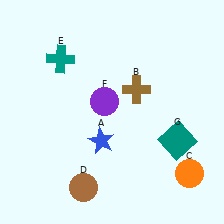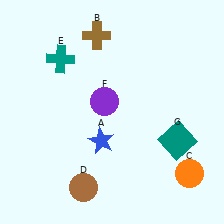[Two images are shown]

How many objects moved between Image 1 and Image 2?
1 object moved between the two images.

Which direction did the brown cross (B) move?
The brown cross (B) moved up.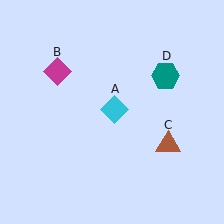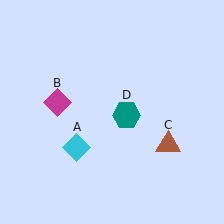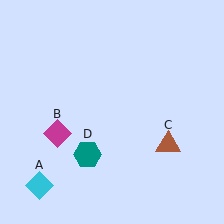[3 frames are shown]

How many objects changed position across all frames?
3 objects changed position: cyan diamond (object A), magenta diamond (object B), teal hexagon (object D).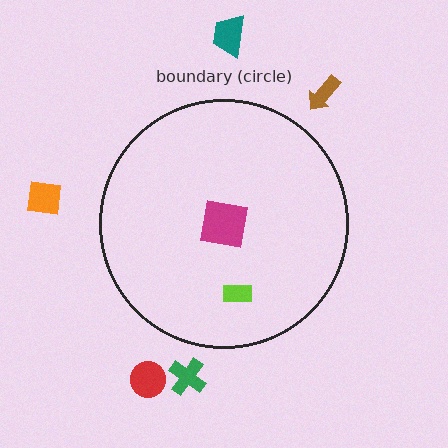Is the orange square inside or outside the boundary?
Outside.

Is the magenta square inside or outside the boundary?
Inside.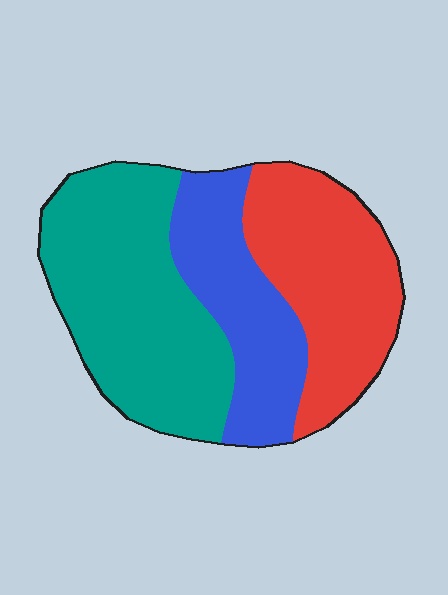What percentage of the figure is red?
Red takes up about one third (1/3) of the figure.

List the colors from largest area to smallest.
From largest to smallest: teal, red, blue.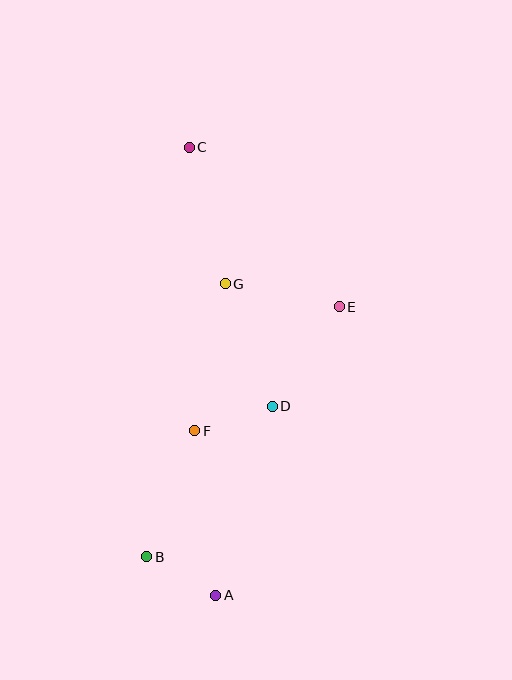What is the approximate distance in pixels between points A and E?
The distance between A and E is approximately 314 pixels.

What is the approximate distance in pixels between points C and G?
The distance between C and G is approximately 141 pixels.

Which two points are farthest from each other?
Points A and C are farthest from each other.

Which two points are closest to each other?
Points A and B are closest to each other.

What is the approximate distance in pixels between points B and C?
The distance between B and C is approximately 412 pixels.